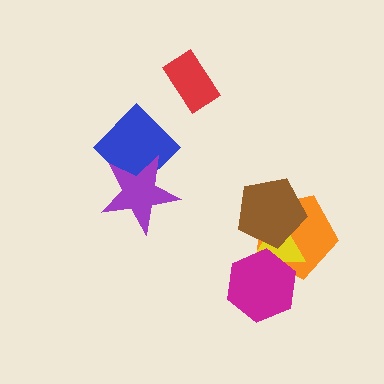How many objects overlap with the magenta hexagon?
2 objects overlap with the magenta hexagon.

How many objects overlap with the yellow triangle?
3 objects overlap with the yellow triangle.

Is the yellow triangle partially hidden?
Yes, it is partially covered by another shape.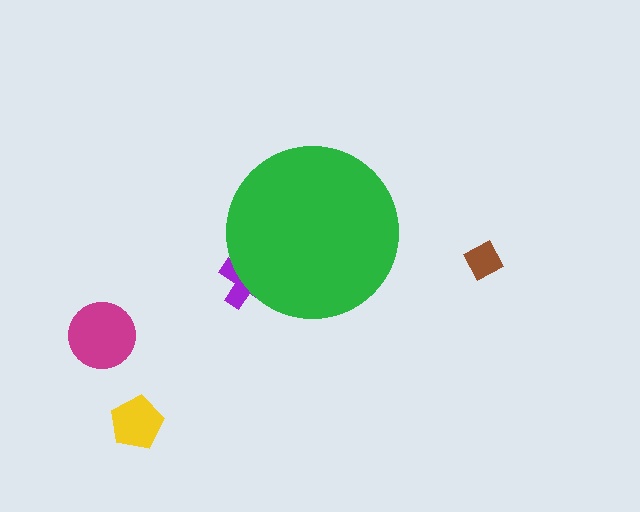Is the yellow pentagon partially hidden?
No, the yellow pentagon is fully visible.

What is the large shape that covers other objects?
A green circle.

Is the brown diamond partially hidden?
No, the brown diamond is fully visible.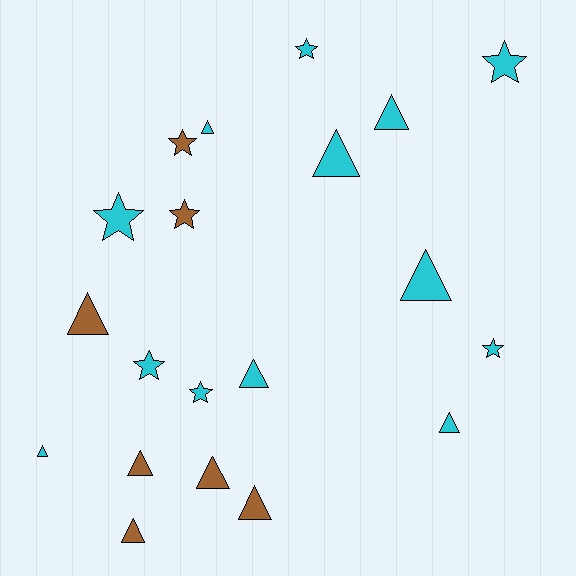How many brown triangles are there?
There are 5 brown triangles.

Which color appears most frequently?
Cyan, with 13 objects.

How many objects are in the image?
There are 20 objects.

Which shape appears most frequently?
Triangle, with 12 objects.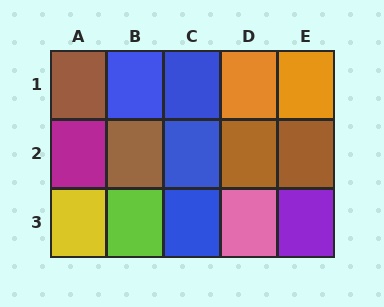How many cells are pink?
1 cell is pink.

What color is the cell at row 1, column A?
Brown.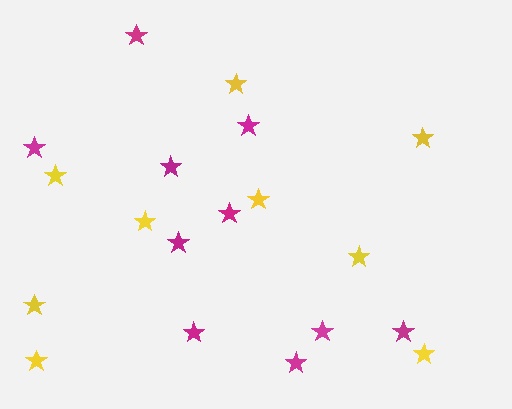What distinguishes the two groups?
There are 2 groups: one group of magenta stars (10) and one group of yellow stars (9).